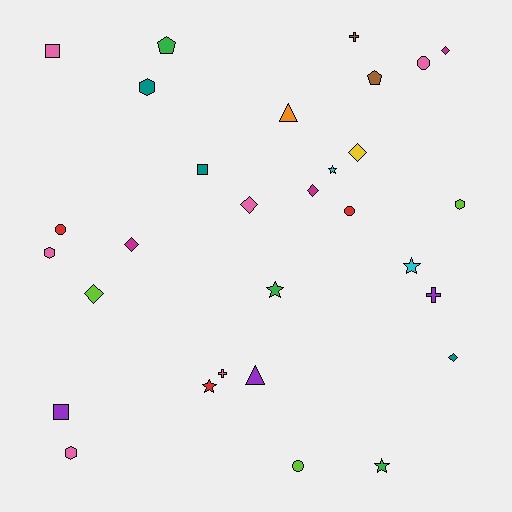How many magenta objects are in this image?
There are 3 magenta objects.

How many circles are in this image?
There are 4 circles.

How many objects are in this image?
There are 30 objects.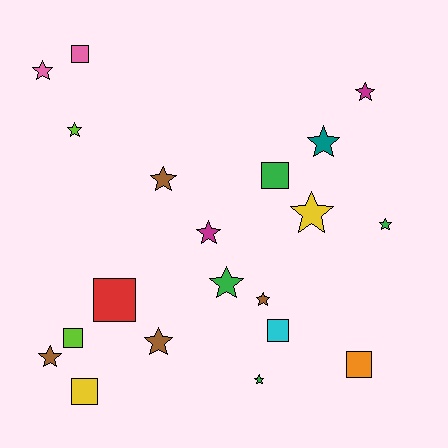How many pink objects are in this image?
There are 2 pink objects.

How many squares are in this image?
There are 7 squares.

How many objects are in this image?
There are 20 objects.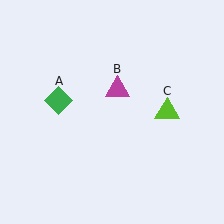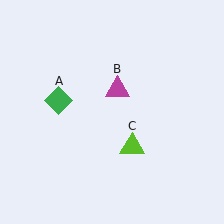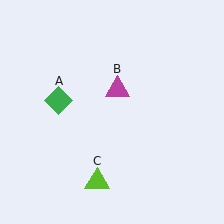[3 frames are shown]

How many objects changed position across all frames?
1 object changed position: lime triangle (object C).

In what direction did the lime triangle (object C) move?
The lime triangle (object C) moved down and to the left.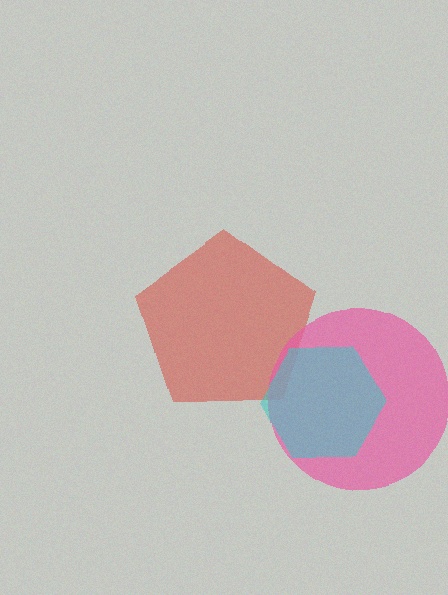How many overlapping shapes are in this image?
There are 3 overlapping shapes in the image.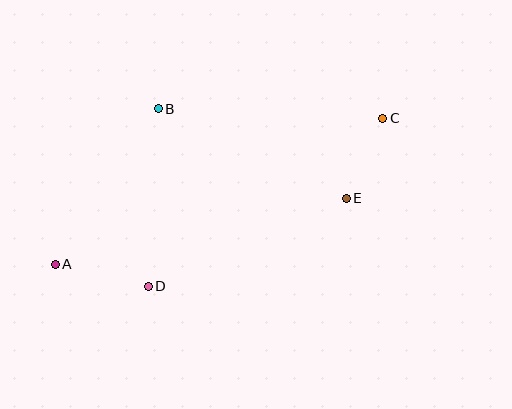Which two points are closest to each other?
Points C and E are closest to each other.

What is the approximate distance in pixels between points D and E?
The distance between D and E is approximately 217 pixels.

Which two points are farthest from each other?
Points A and C are farthest from each other.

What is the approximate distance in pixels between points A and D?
The distance between A and D is approximately 95 pixels.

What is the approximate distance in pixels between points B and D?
The distance between B and D is approximately 178 pixels.